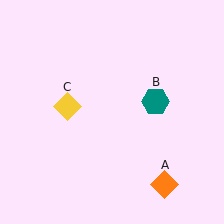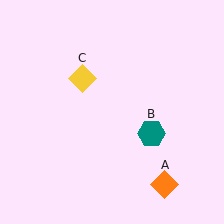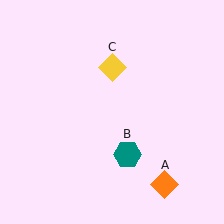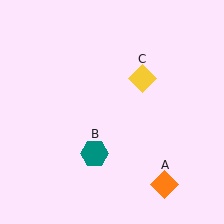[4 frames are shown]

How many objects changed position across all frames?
2 objects changed position: teal hexagon (object B), yellow diamond (object C).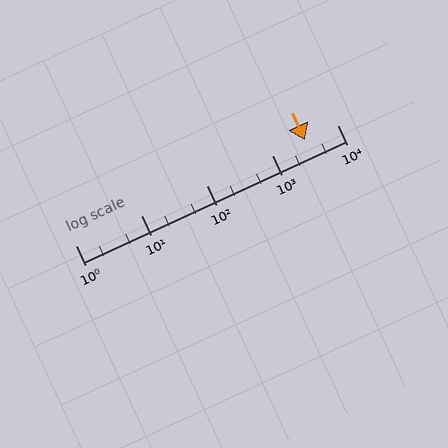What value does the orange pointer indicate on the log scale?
The pointer indicates approximately 3200.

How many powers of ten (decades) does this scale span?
The scale spans 4 decades, from 1 to 10000.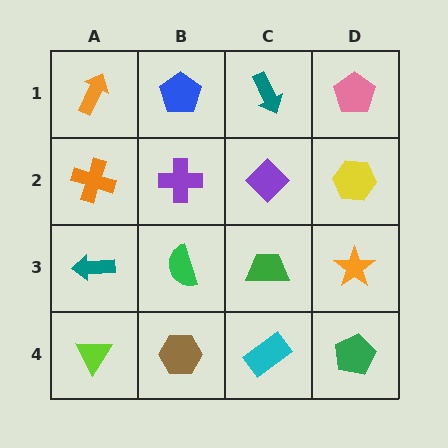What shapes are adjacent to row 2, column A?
An orange arrow (row 1, column A), a teal arrow (row 3, column A), a purple cross (row 2, column B).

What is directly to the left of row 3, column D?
A green trapezoid.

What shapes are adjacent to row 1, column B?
A purple cross (row 2, column B), an orange arrow (row 1, column A), a teal arrow (row 1, column C).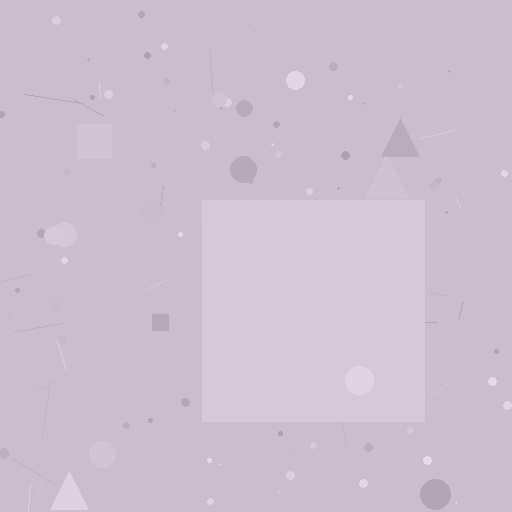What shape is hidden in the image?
A square is hidden in the image.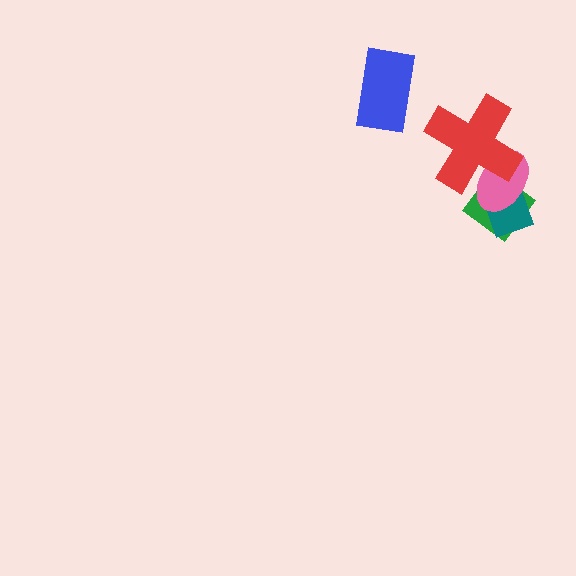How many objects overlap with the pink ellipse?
3 objects overlap with the pink ellipse.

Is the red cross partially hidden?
No, no other shape covers it.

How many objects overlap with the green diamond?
3 objects overlap with the green diamond.